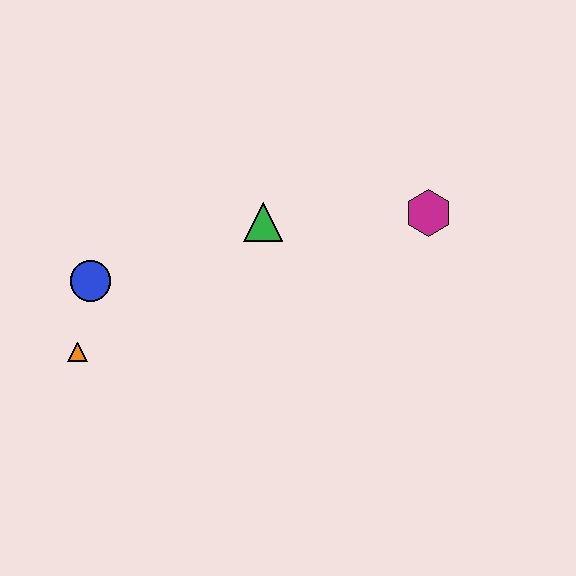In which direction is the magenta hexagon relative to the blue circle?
The magenta hexagon is to the right of the blue circle.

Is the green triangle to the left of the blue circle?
No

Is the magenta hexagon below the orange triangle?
No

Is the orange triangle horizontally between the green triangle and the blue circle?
No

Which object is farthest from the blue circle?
The magenta hexagon is farthest from the blue circle.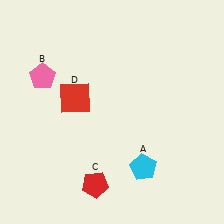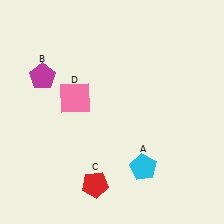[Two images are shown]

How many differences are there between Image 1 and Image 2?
There are 2 differences between the two images.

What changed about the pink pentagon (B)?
In Image 1, B is pink. In Image 2, it changed to magenta.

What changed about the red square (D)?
In Image 1, D is red. In Image 2, it changed to pink.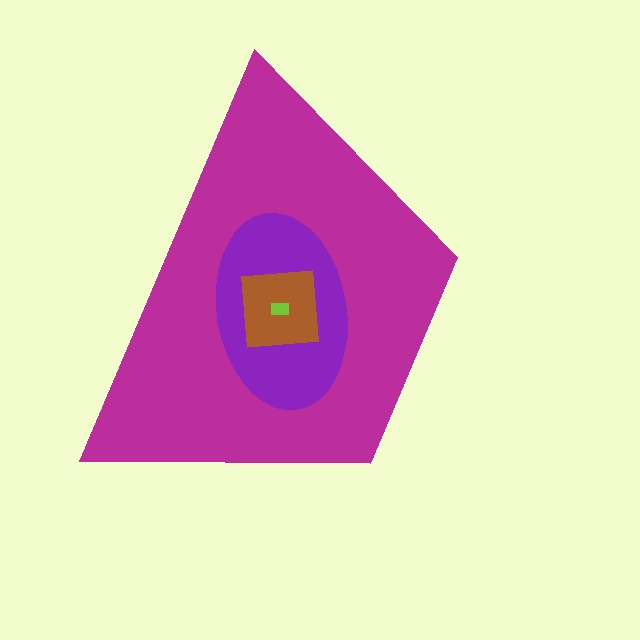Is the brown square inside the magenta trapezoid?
Yes.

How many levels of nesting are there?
4.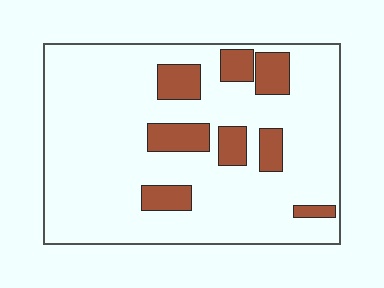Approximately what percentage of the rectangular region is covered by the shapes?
Approximately 15%.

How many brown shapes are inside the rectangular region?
8.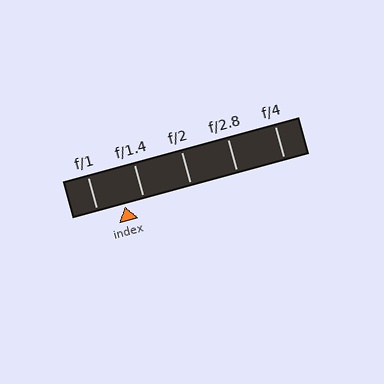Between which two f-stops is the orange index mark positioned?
The index mark is between f/1 and f/1.4.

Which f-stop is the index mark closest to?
The index mark is closest to f/1.4.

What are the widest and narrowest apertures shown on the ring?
The widest aperture shown is f/1 and the narrowest is f/4.